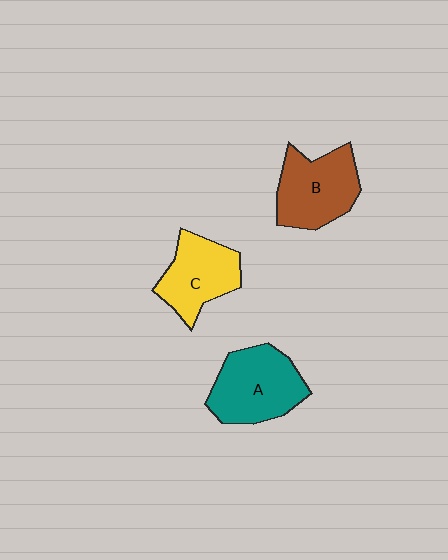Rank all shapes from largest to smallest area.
From largest to smallest: A (teal), B (brown), C (yellow).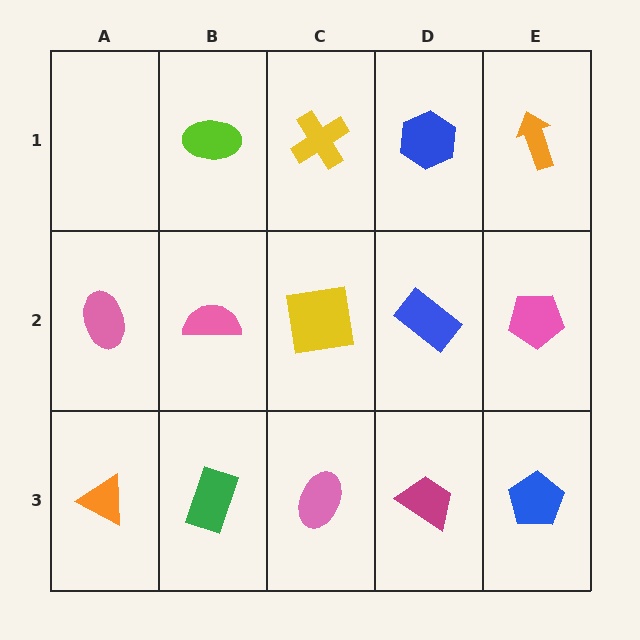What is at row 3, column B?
A green rectangle.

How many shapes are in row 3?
5 shapes.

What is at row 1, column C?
A yellow cross.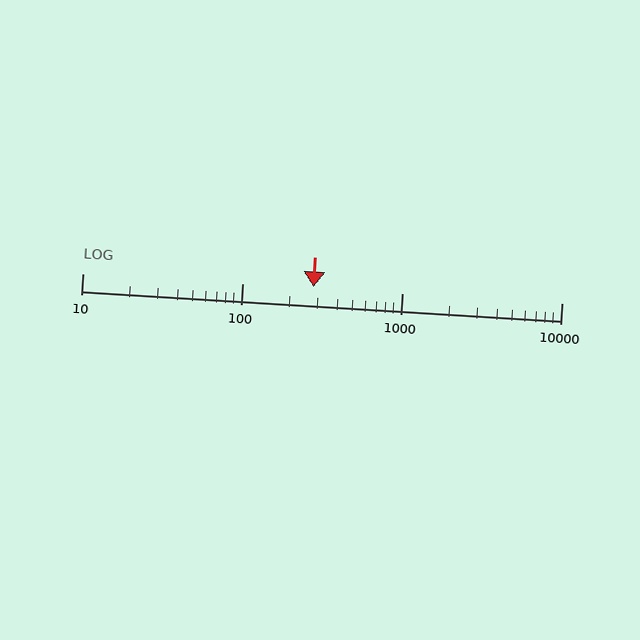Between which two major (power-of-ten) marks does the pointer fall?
The pointer is between 100 and 1000.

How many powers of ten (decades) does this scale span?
The scale spans 3 decades, from 10 to 10000.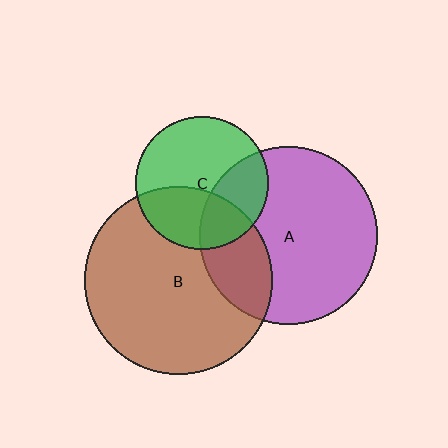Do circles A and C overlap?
Yes.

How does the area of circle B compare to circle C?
Approximately 2.0 times.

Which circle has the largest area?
Circle B (brown).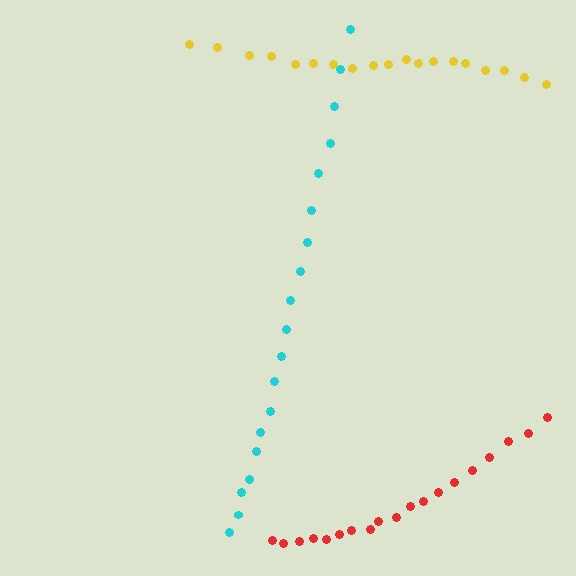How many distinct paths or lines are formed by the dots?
There are 3 distinct paths.